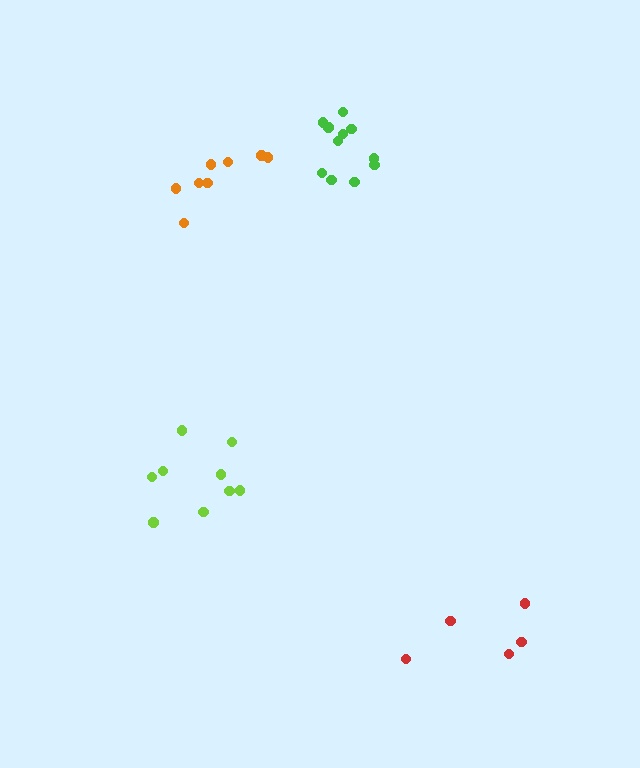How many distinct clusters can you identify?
There are 4 distinct clusters.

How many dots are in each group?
Group 1: 9 dots, Group 2: 11 dots, Group 3: 5 dots, Group 4: 8 dots (33 total).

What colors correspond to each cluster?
The clusters are colored: lime, green, red, orange.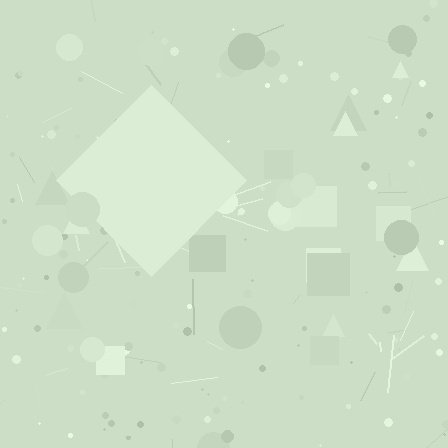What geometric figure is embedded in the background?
A diamond is embedded in the background.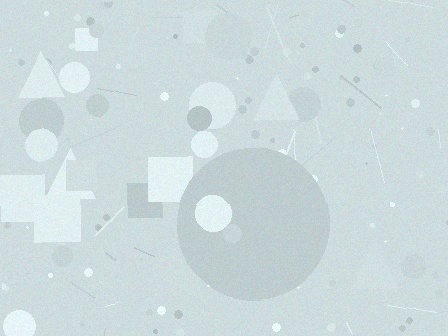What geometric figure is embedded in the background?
A circle is embedded in the background.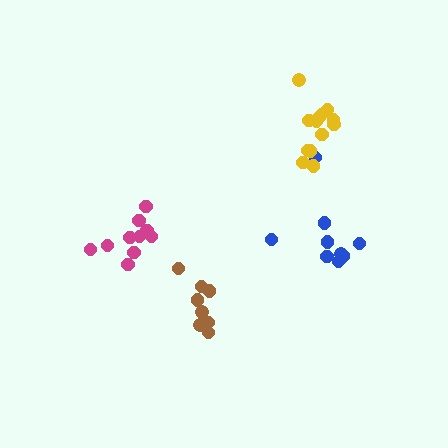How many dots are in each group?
Group 1: 9 dots, Group 2: 8 dots, Group 3: 13 dots, Group 4: 10 dots (40 total).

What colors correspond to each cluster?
The clusters are colored: blue, brown, yellow, magenta.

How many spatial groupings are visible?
There are 4 spatial groupings.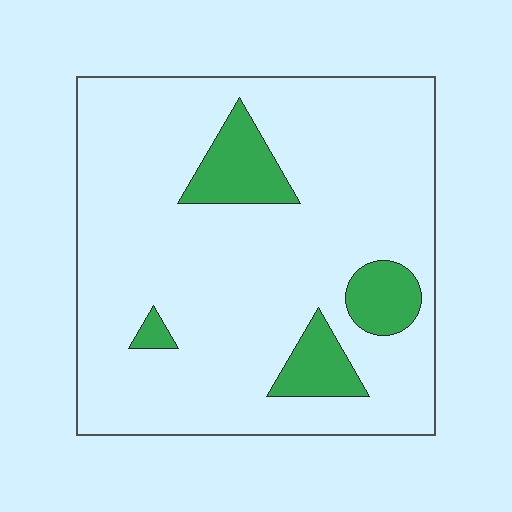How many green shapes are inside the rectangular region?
4.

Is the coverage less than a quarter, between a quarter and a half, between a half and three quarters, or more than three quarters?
Less than a quarter.